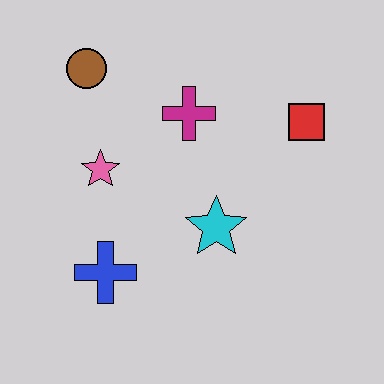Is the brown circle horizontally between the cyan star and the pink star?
No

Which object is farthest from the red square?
The blue cross is farthest from the red square.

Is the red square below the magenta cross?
Yes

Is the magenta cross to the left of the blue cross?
No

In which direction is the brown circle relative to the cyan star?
The brown circle is above the cyan star.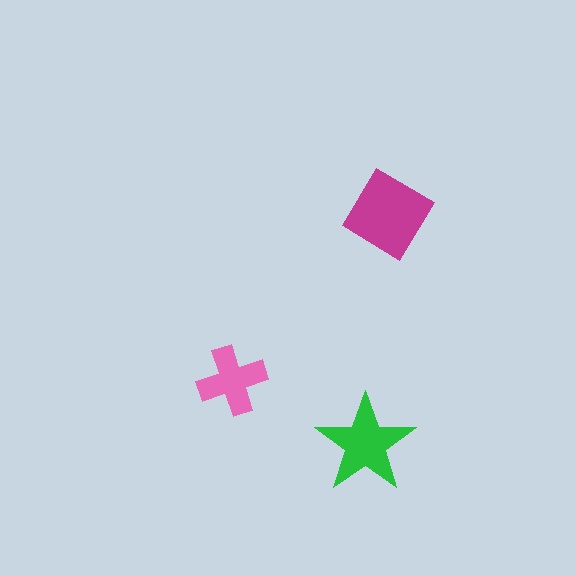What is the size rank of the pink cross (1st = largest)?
3rd.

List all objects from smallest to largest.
The pink cross, the green star, the magenta diamond.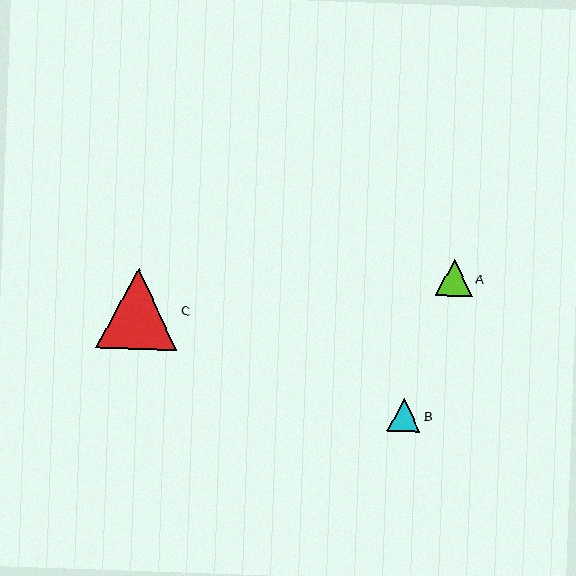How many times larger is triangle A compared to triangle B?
Triangle A is approximately 1.1 times the size of triangle B.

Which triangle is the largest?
Triangle C is the largest with a size of approximately 81 pixels.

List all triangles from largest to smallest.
From largest to smallest: C, A, B.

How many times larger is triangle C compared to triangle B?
Triangle C is approximately 2.5 times the size of triangle B.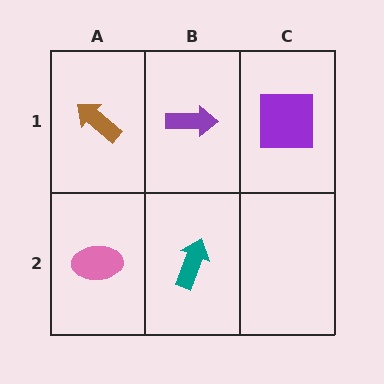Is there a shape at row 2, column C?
No, that cell is empty.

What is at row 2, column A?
A pink ellipse.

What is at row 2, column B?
A teal arrow.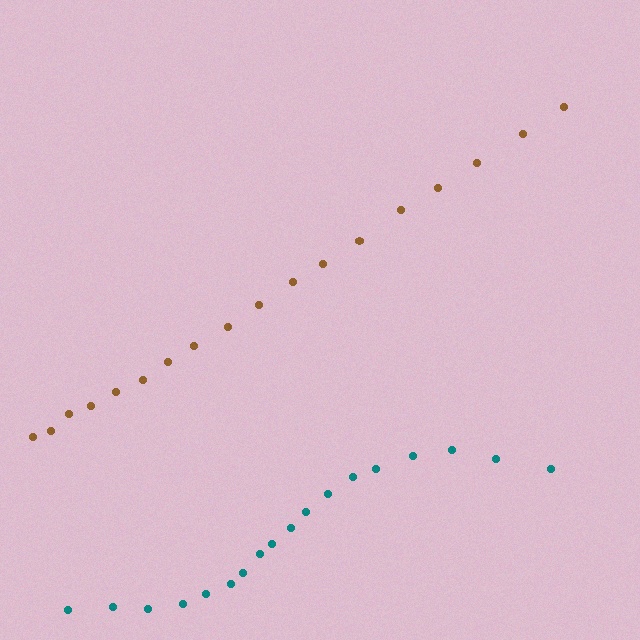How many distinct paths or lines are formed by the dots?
There are 2 distinct paths.